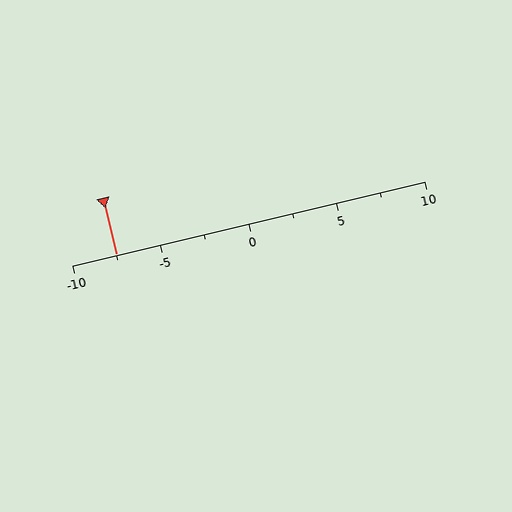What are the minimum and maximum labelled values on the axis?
The axis runs from -10 to 10.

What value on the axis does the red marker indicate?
The marker indicates approximately -7.5.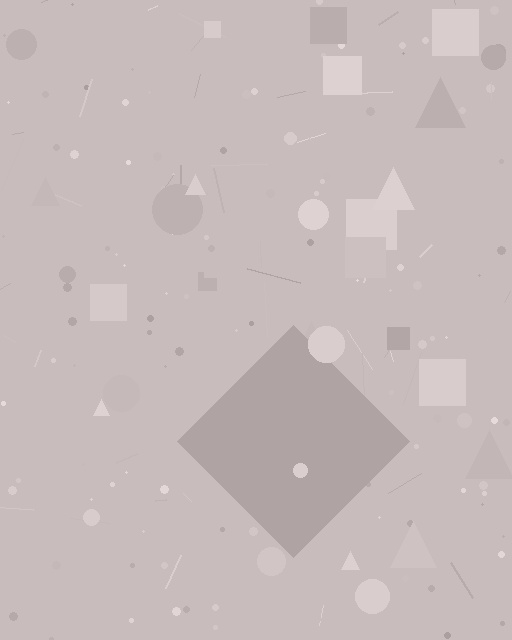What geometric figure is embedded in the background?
A diamond is embedded in the background.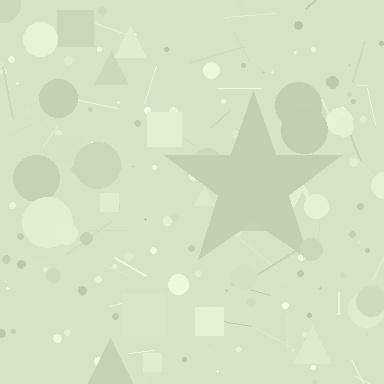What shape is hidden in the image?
A star is hidden in the image.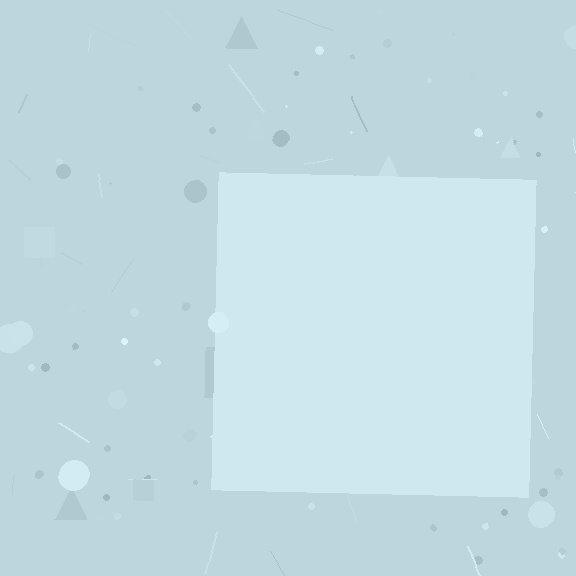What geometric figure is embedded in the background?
A square is embedded in the background.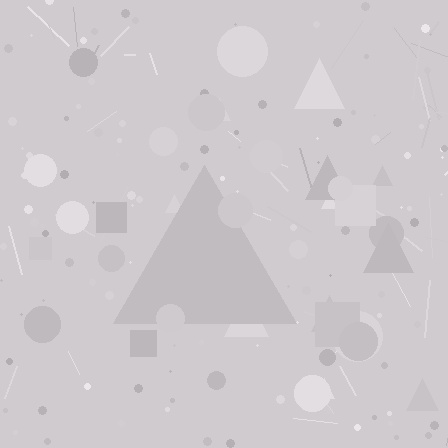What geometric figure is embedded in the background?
A triangle is embedded in the background.